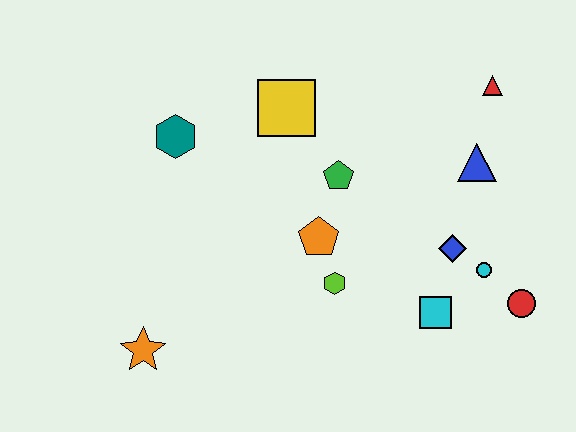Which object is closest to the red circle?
The cyan circle is closest to the red circle.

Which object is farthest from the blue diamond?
The orange star is farthest from the blue diamond.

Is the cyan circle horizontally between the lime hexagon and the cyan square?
No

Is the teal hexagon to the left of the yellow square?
Yes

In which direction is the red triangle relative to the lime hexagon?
The red triangle is above the lime hexagon.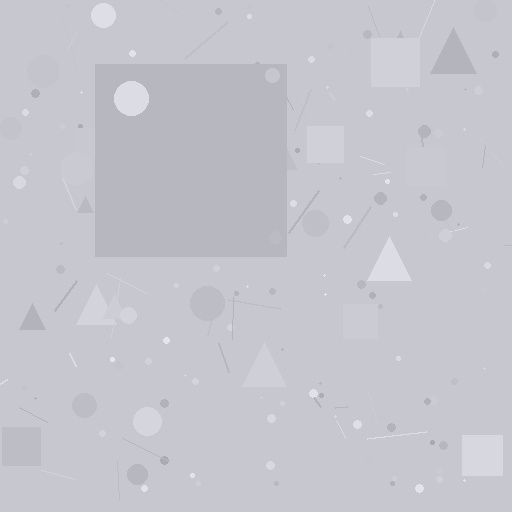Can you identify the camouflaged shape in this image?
The camouflaged shape is a square.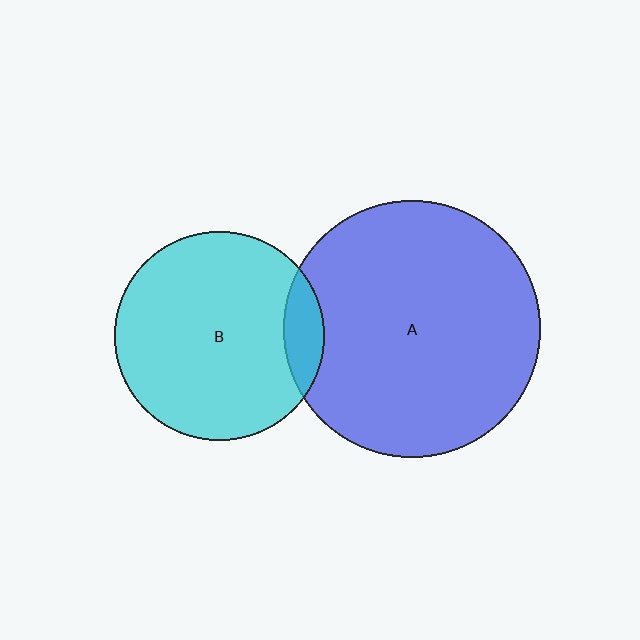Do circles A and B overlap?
Yes.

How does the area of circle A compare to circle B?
Approximately 1.5 times.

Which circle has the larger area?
Circle A (blue).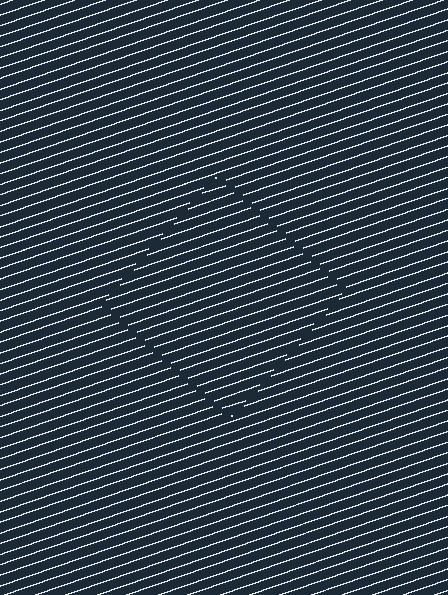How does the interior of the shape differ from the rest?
The interior of the shape contains the same grating, shifted by half a period — the contour is defined by the phase discontinuity where line-ends from the inner and outer gratings abut.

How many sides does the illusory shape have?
4 sides — the line-ends trace a square.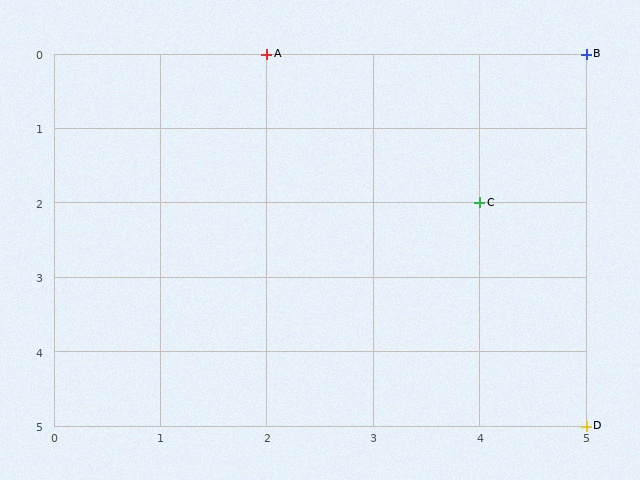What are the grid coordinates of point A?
Point A is at grid coordinates (2, 0).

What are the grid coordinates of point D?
Point D is at grid coordinates (5, 5).